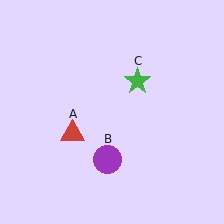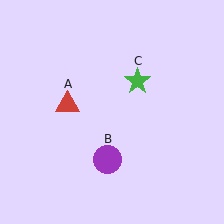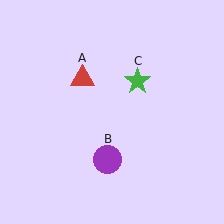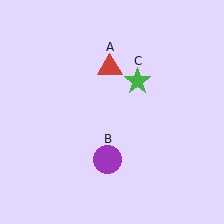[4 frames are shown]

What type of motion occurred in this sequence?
The red triangle (object A) rotated clockwise around the center of the scene.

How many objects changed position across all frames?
1 object changed position: red triangle (object A).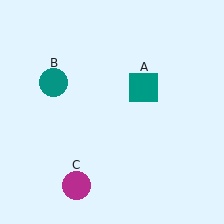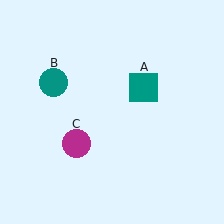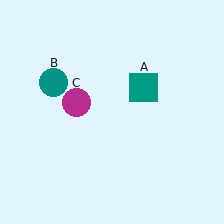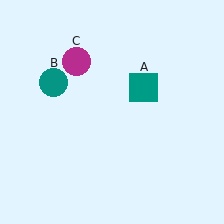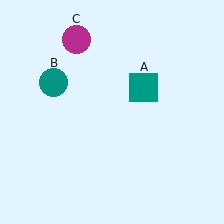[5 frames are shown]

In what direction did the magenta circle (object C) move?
The magenta circle (object C) moved up.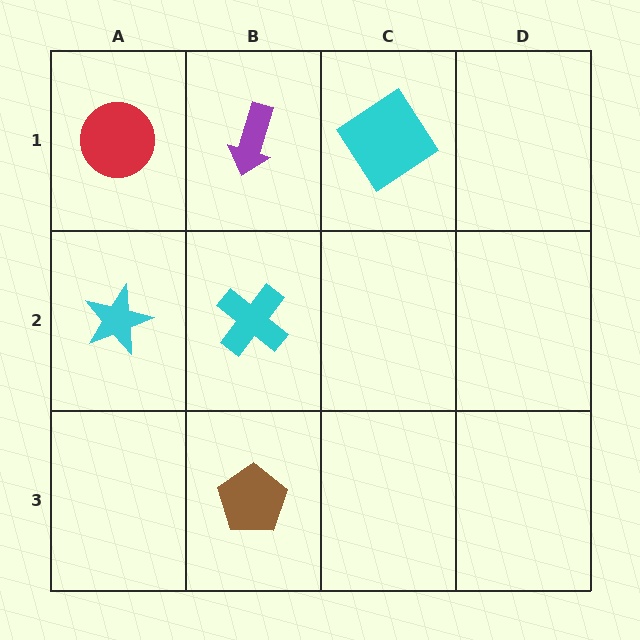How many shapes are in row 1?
3 shapes.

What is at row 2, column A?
A cyan star.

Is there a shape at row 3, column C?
No, that cell is empty.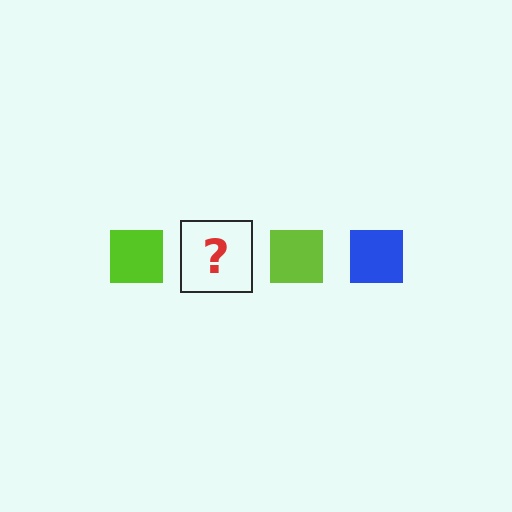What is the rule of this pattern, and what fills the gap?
The rule is that the pattern cycles through lime, blue squares. The gap should be filled with a blue square.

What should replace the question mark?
The question mark should be replaced with a blue square.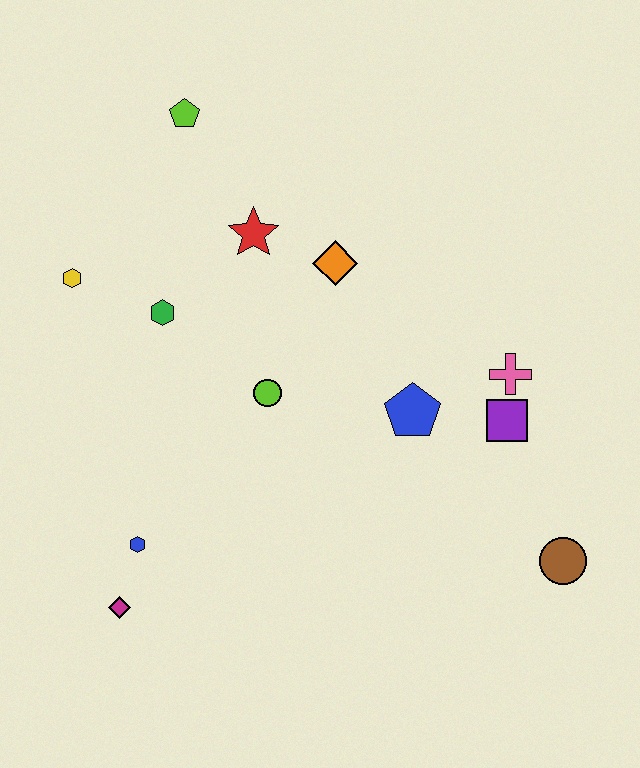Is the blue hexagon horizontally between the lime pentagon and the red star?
No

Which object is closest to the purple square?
The pink cross is closest to the purple square.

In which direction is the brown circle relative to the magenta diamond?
The brown circle is to the right of the magenta diamond.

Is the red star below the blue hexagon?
No